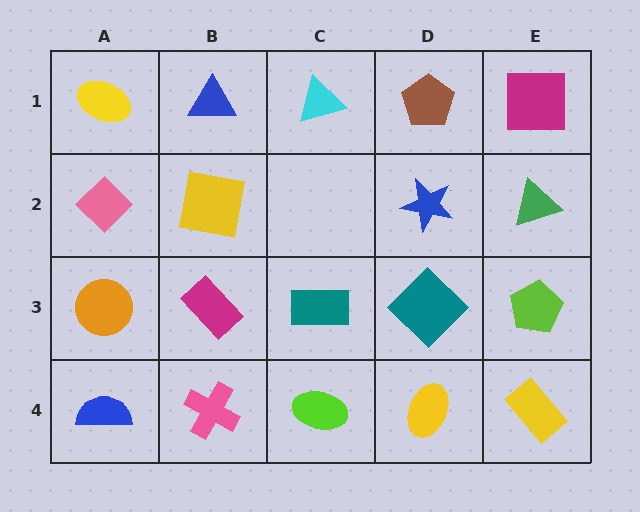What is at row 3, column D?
A teal diamond.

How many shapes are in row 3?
5 shapes.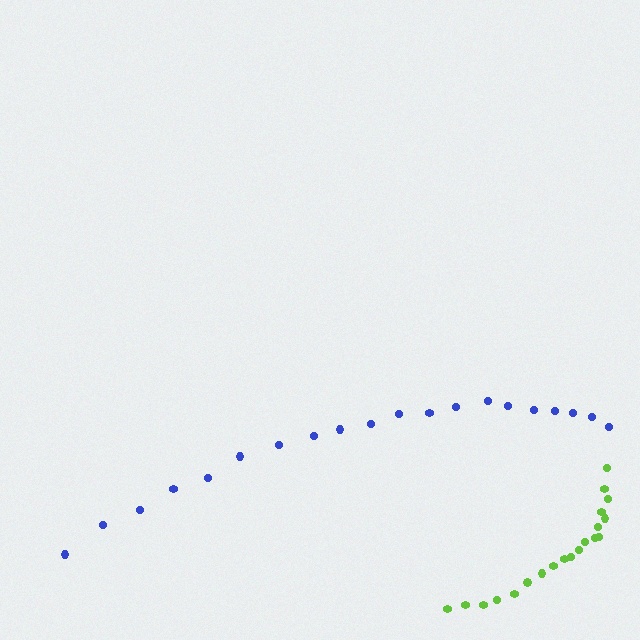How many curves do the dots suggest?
There are 2 distinct paths.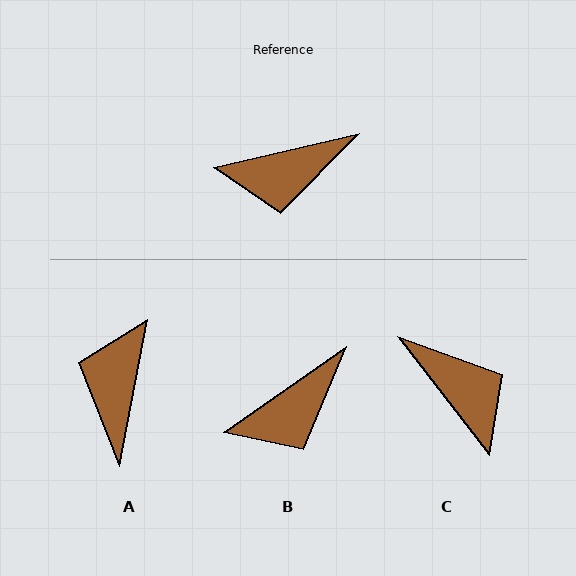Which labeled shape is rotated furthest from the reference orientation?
C, about 115 degrees away.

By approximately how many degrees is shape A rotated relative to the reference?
Approximately 114 degrees clockwise.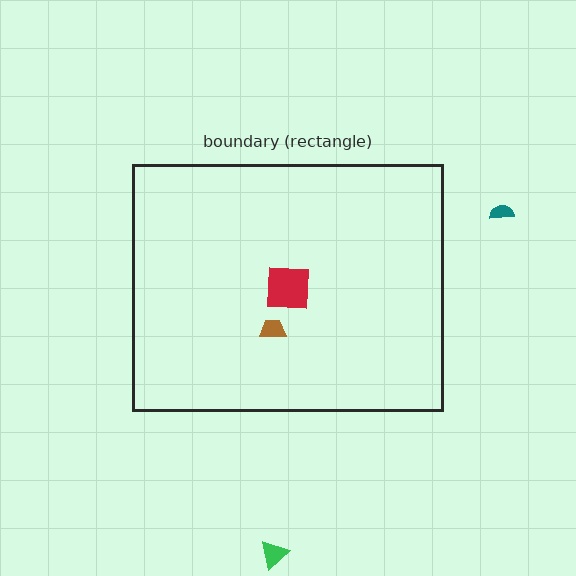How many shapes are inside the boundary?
2 inside, 2 outside.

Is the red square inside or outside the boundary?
Inside.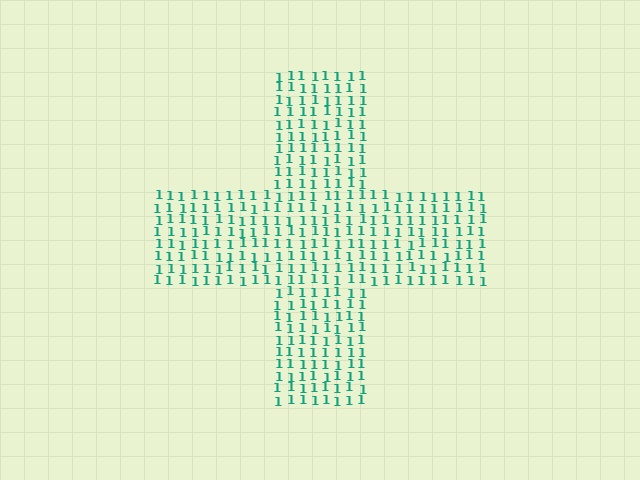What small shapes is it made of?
It is made of small digit 1's.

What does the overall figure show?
The overall figure shows a cross.